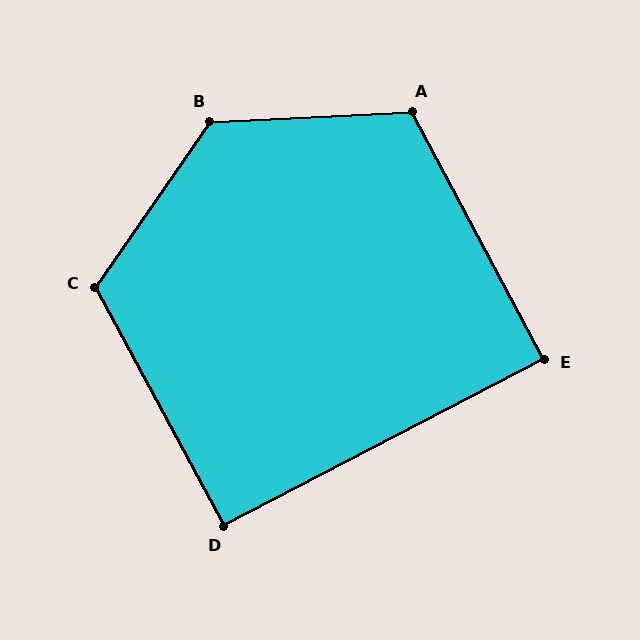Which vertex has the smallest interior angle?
E, at approximately 89 degrees.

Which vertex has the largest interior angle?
B, at approximately 127 degrees.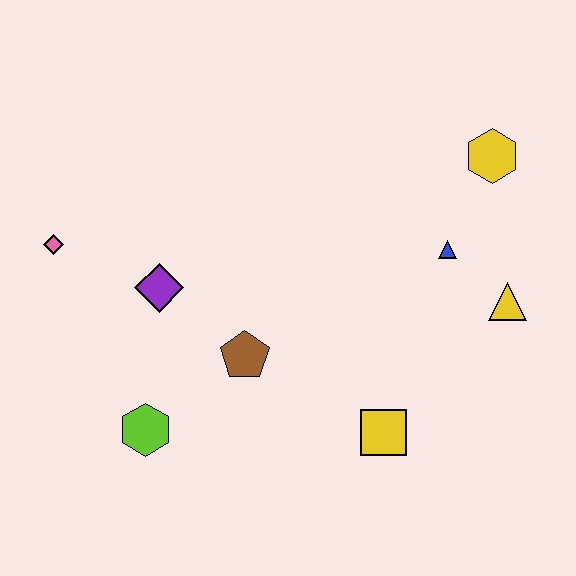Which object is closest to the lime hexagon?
The brown pentagon is closest to the lime hexagon.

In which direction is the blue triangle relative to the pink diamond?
The blue triangle is to the right of the pink diamond.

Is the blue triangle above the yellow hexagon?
No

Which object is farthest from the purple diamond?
The yellow hexagon is farthest from the purple diamond.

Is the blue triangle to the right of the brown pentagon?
Yes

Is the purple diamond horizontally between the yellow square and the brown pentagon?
No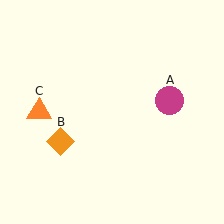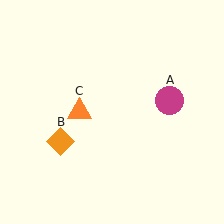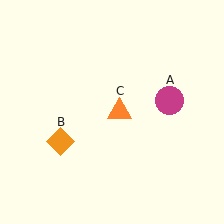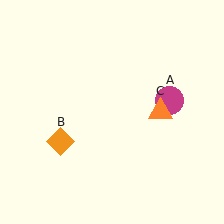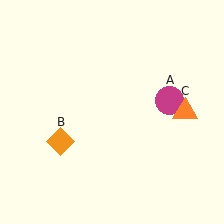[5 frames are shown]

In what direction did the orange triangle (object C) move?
The orange triangle (object C) moved right.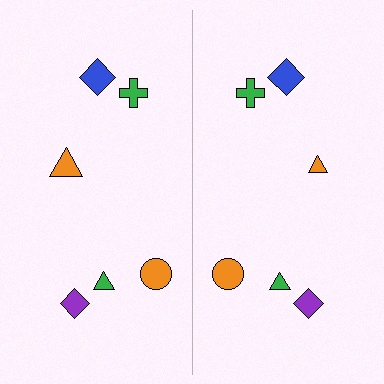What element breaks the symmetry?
The orange triangle on the right side has a different size than its mirror counterpart.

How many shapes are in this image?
There are 12 shapes in this image.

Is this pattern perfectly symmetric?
No, the pattern is not perfectly symmetric. The orange triangle on the right side has a different size than its mirror counterpart.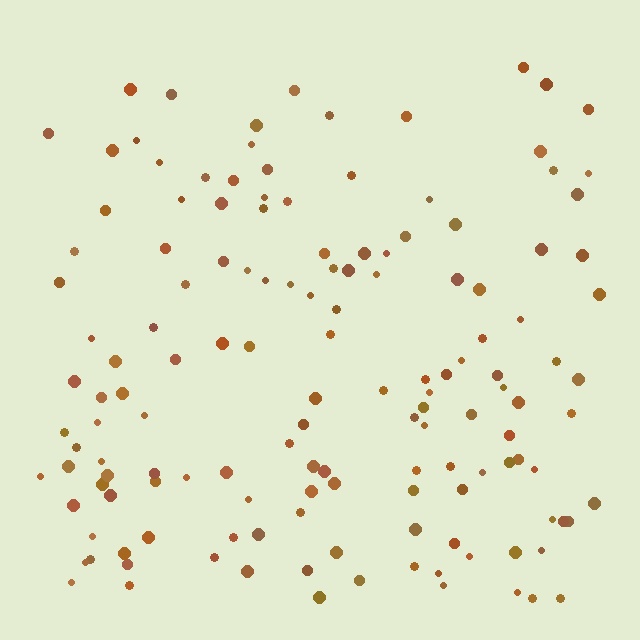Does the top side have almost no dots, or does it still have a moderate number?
Still a moderate number, just noticeably fewer than the bottom.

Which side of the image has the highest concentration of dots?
The bottom.